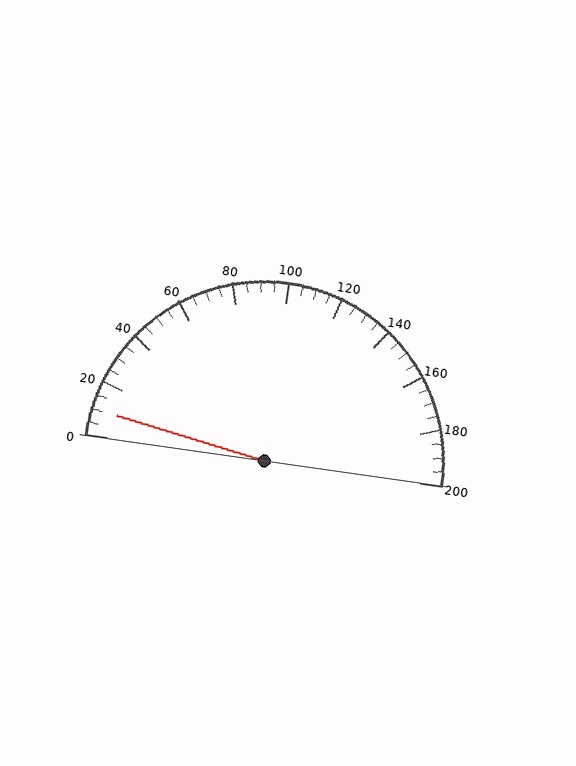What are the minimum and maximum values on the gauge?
The gauge ranges from 0 to 200.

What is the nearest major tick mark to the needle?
The nearest major tick mark is 0.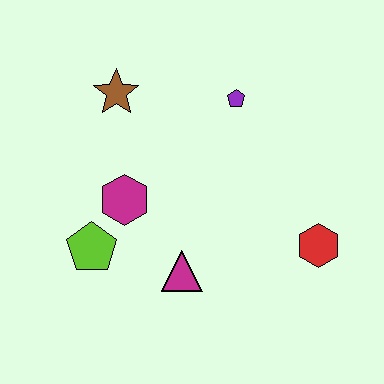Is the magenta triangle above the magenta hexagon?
No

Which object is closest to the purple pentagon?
The brown star is closest to the purple pentagon.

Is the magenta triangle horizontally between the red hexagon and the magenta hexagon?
Yes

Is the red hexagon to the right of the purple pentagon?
Yes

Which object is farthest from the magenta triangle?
The brown star is farthest from the magenta triangle.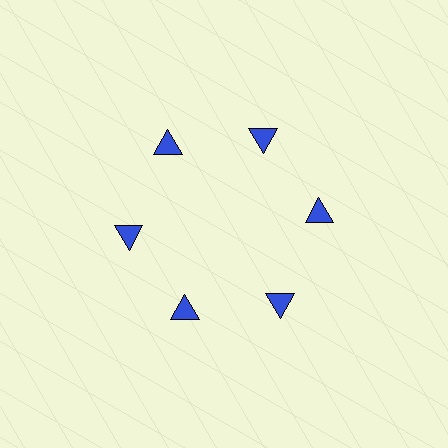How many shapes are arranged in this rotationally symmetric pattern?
There are 6 shapes, arranged in 6 groups of 1.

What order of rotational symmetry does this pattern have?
This pattern has 6-fold rotational symmetry.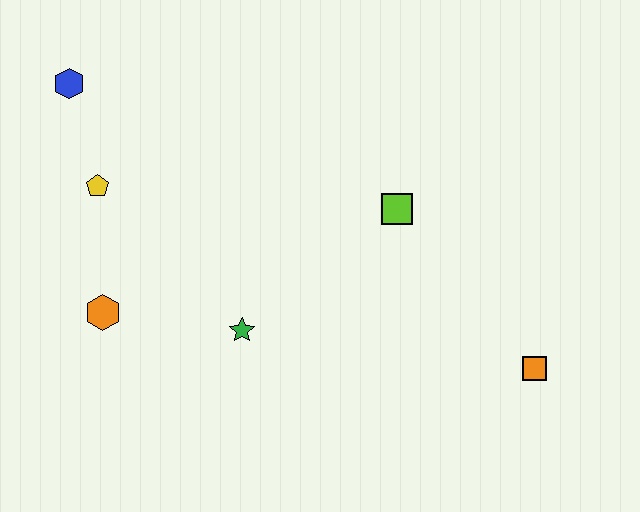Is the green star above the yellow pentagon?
No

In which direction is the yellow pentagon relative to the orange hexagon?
The yellow pentagon is above the orange hexagon.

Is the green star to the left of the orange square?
Yes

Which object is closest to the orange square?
The lime square is closest to the orange square.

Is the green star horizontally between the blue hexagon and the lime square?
Yes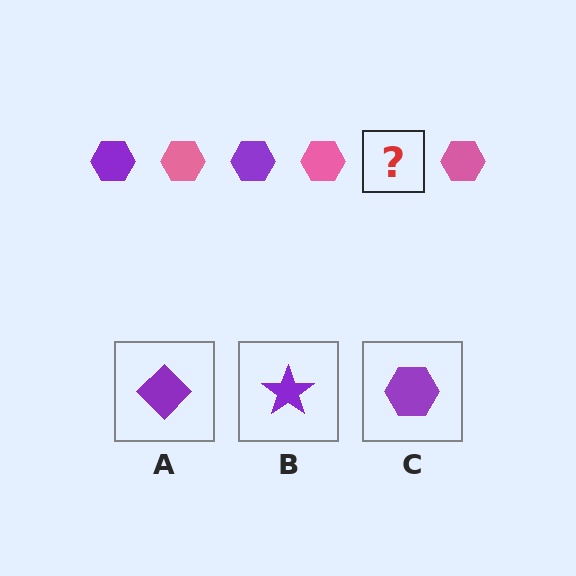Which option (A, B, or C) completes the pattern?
C.